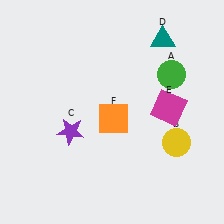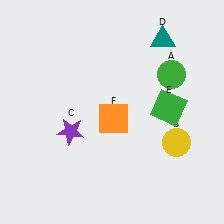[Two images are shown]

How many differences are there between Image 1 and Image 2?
There is 1 difference between the two images.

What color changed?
The square (E) changed from magenta in Image 1 to green in Image 2.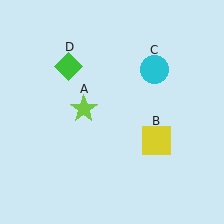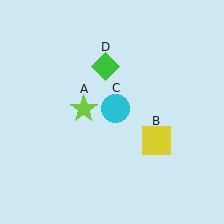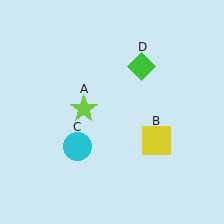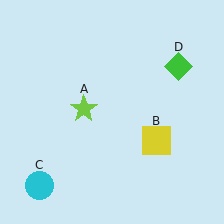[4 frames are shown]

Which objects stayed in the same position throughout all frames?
Lime star (object A) and yellow square (object B) remained stationary.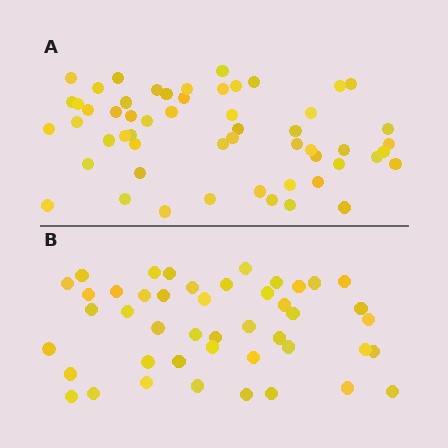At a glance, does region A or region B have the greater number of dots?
Region A (the top region) has more dots.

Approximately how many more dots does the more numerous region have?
Region A has roughly 10 or so more dots than region B.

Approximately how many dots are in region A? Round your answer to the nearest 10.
About 60 dots. (The exact count is 55, which rounds to 60.)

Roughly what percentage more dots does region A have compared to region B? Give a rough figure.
About 20% more.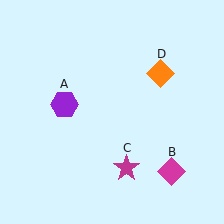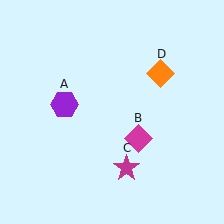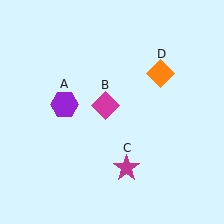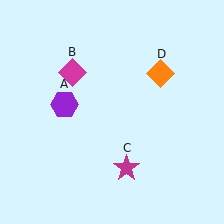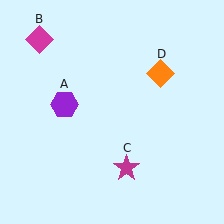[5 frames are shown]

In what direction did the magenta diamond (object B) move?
The magenta diamond (object B) moved up and to the left.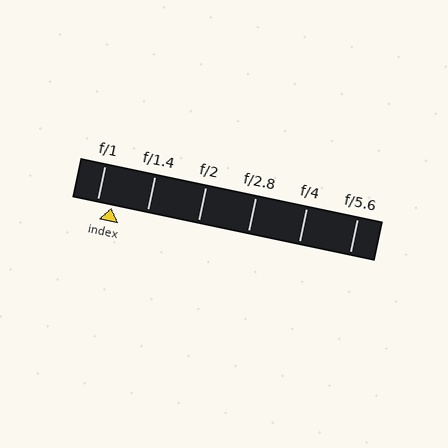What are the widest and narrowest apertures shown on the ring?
The widest aperture shown is f/1 and the narrowest is f/5.6.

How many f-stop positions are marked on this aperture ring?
There are 6 f-stop positions marked.